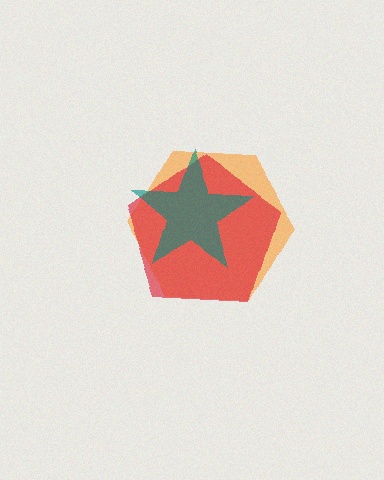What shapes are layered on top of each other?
The layered shapes are: an orange hexagon, a red pentagon, a teal star.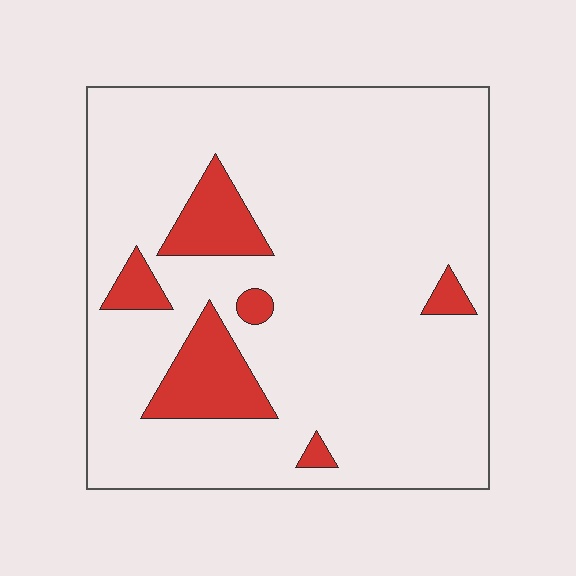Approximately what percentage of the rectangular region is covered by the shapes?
Approximately 15%.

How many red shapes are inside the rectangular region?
6.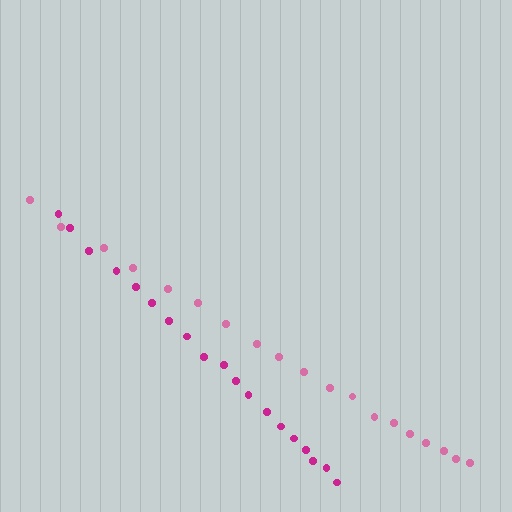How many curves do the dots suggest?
There are 2 distinct paths.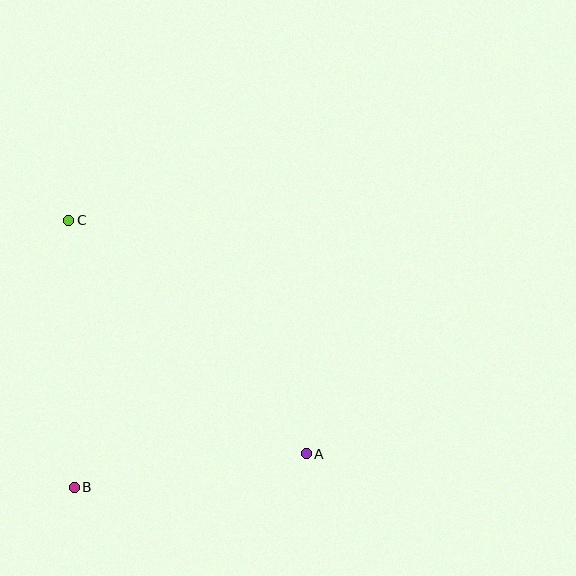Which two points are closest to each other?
Points A and B are closest to each other.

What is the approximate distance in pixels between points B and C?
The distance between B and C is approximately 268 pixels.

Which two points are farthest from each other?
Points A and C are farthest from each other.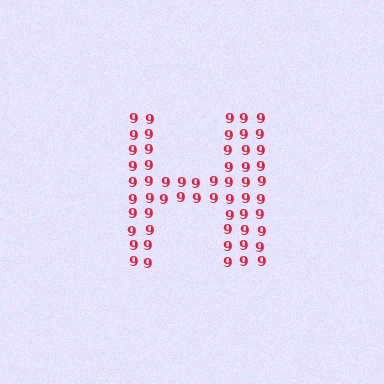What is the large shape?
The large shape is the letter H.